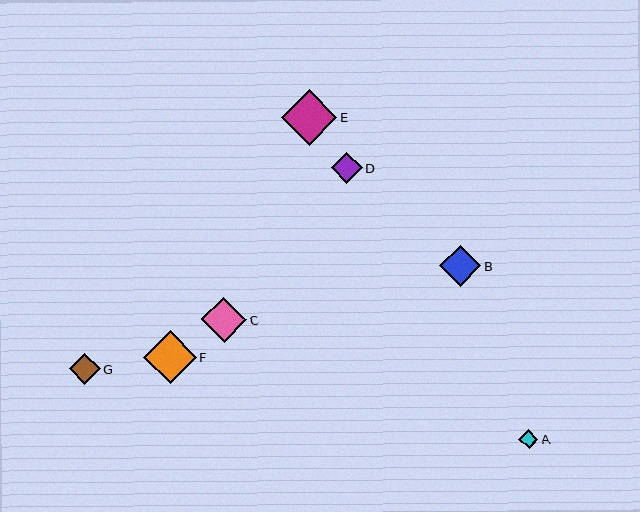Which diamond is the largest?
Diamond E is the largest with a size of approximately 56 pixels.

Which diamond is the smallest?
Diamond A is the smallest with a size of approximately 19 pixels.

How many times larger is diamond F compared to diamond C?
Diamond F is approximately 1.2 times the size of diamond C.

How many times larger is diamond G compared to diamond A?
Diamond G is approximately 1.7 times the size of diamond A.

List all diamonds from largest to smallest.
From largest to smallest: E, F, C, B, G, D, A.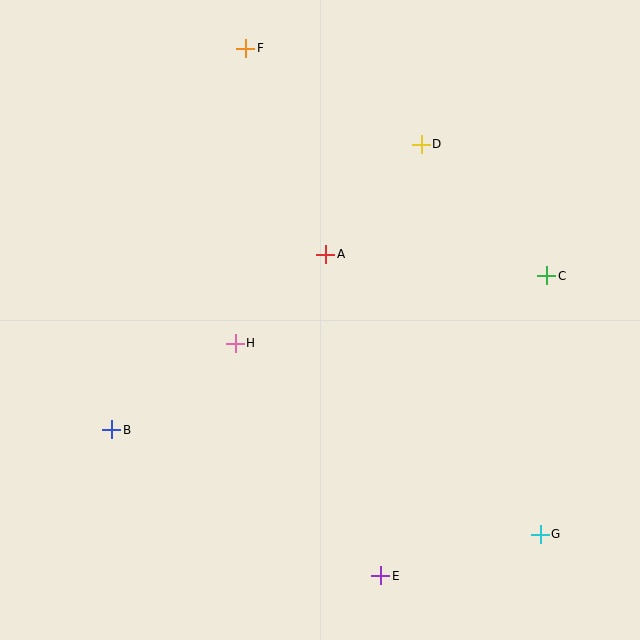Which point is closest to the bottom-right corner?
Point G is closest to the bottom-right corner.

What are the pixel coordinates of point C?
Point C is at (547, 276).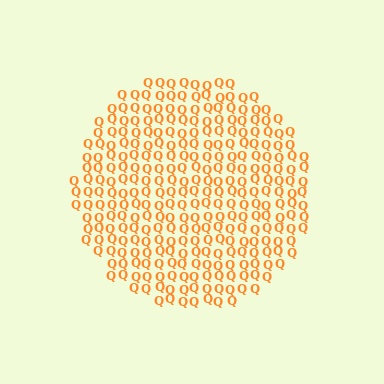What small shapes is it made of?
It is made of small letter Q's.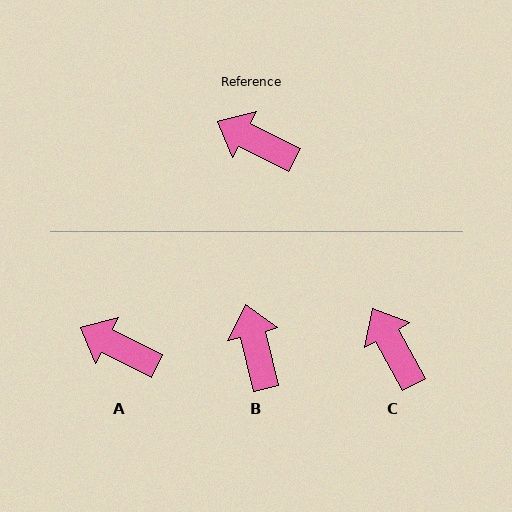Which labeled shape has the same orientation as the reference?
A.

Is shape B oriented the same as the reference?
No, it is off by about 49 degrees.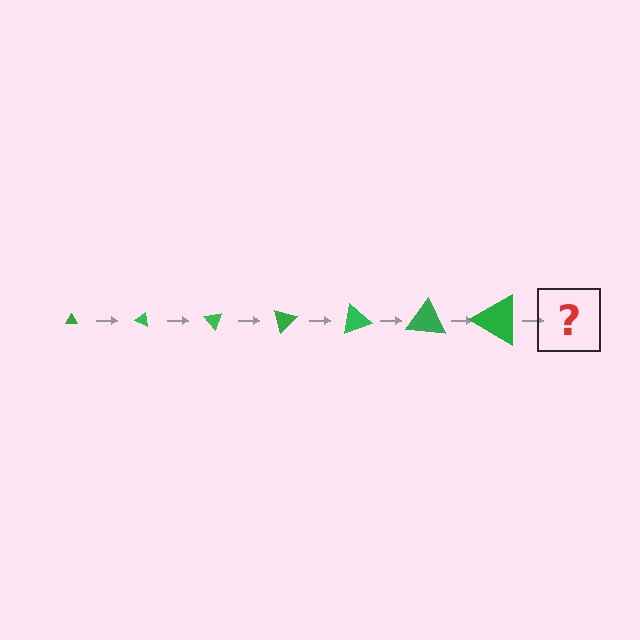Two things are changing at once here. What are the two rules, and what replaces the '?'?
The two rules are that the triangle grows larger each step and it rotates 25 degrees each step. The '?' should be a triangle, larger than the previous one and rotated 175 degrees from the start.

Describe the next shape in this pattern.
It should be a triangle, larger than the previous one and rotated 175 degrees from the start.